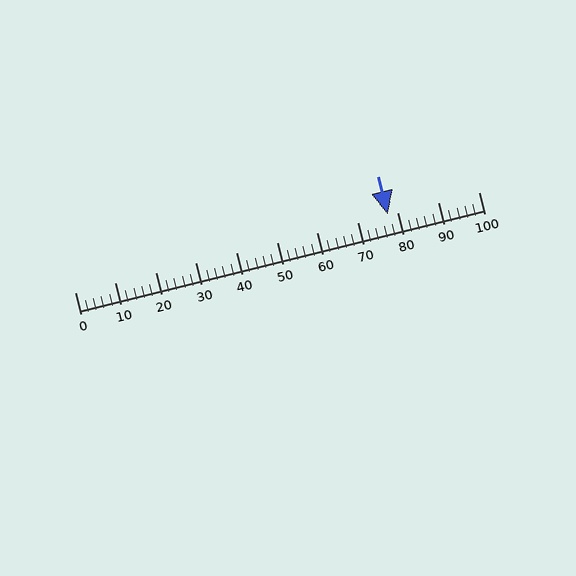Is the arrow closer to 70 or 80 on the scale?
The arrow is closer to 80.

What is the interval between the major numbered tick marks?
The major tick marks are spaced 10 units apart.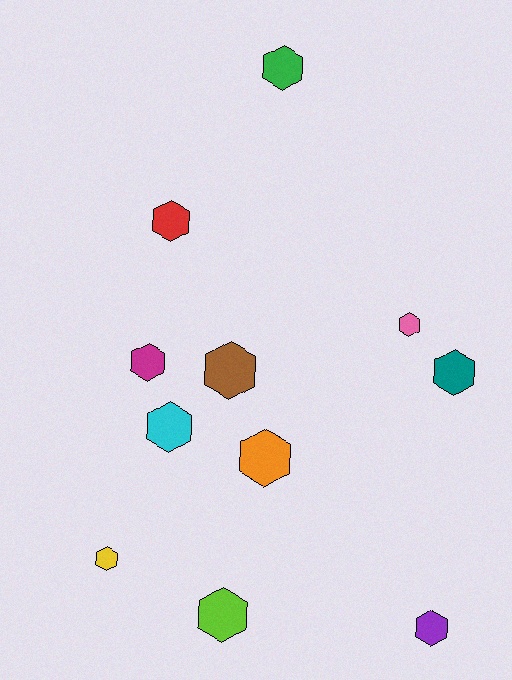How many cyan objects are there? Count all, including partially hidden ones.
There is 1 cyan object.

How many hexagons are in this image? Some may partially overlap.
There are 11 hexagons.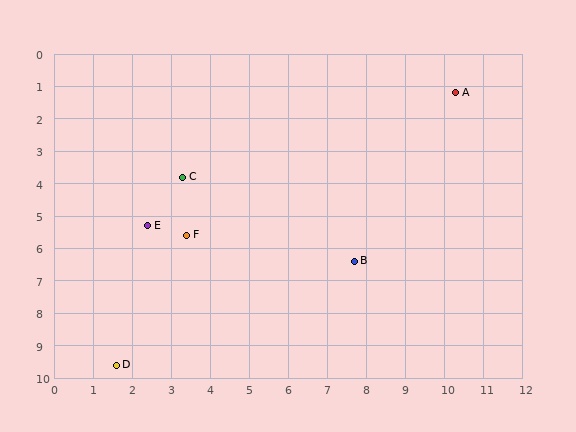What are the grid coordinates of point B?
Point B is at approximately (7.7, 6.4).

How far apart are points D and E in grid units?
Points D and E are about 4.4 grid units apart.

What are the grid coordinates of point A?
Point A is at approximately (10.3, 1.2).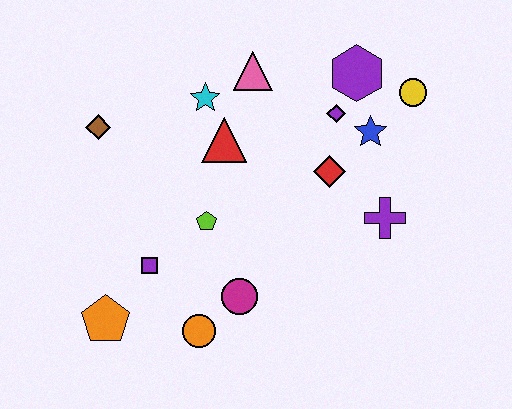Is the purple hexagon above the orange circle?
Yes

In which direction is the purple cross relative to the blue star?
The purple cross is below the blue star.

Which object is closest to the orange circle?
The magenta circle is closest to the orange circle.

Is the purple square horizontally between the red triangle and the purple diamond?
No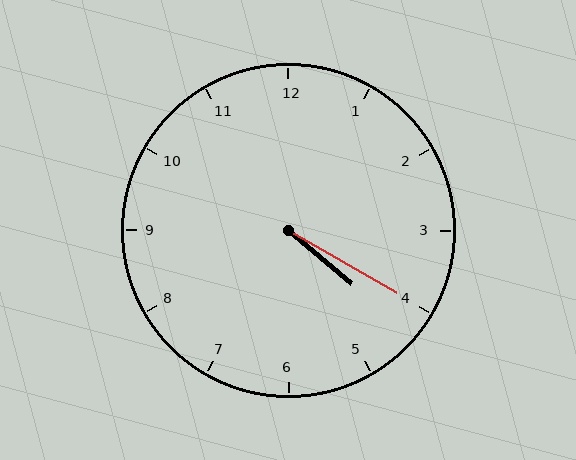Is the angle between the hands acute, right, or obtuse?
It is acute.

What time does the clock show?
4:20.